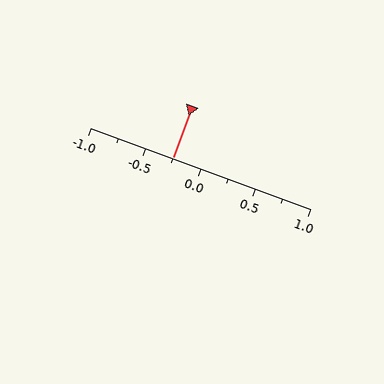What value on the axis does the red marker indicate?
The marker indicates approximately -0.25.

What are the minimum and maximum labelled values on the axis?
The axis runs from -1.0 to 1.0.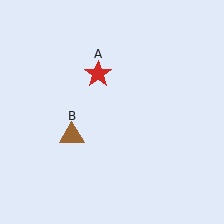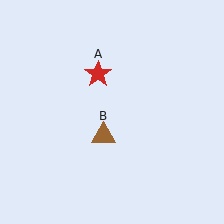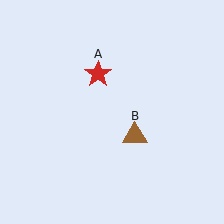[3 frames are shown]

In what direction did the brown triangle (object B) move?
The brown triangle (object B) moved right.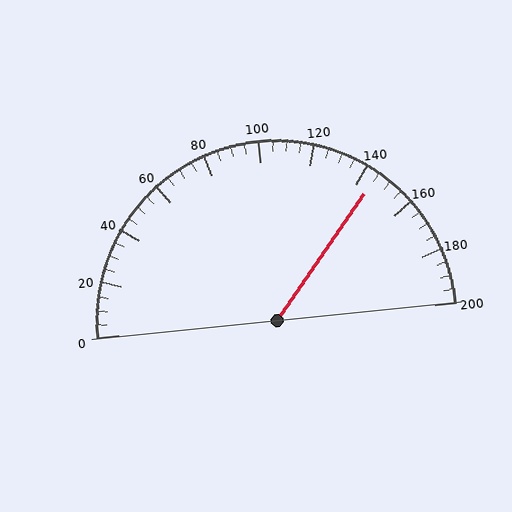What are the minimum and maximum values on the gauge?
The gauge ranges from 0 to 200.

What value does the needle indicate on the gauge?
The needle indicates approximately 145.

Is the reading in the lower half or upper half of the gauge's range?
The reading is in the upper half of the range (0 to 200).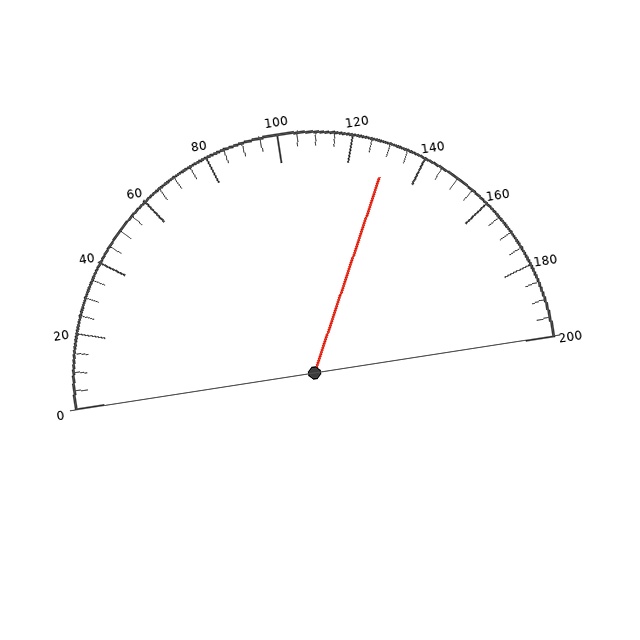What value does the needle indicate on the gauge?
The needle indicates approximately 130.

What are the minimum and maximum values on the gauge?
The gauge ranges from 0 to 200.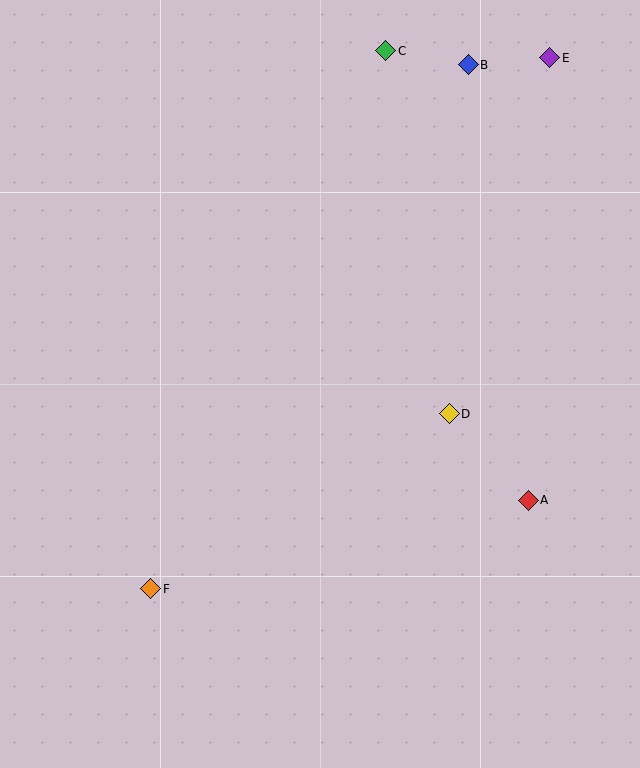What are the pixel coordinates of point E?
Point E is at (550, 58).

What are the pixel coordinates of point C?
Point C is at (386, 51).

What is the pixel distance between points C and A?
The distance between C and A is 471 pixels.